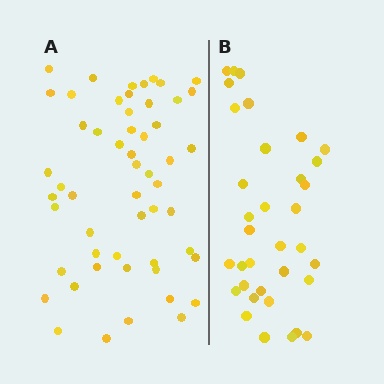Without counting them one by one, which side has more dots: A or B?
Region A (the left region) has more dots.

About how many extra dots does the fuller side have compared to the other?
Region A has approximately 20 more dots than region B.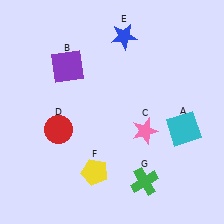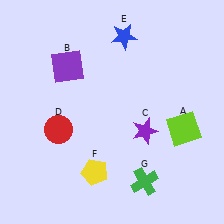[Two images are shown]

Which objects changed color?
A changed from cyan to lime. C changed from pink to purple.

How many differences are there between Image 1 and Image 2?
There are 2 differences between the two images.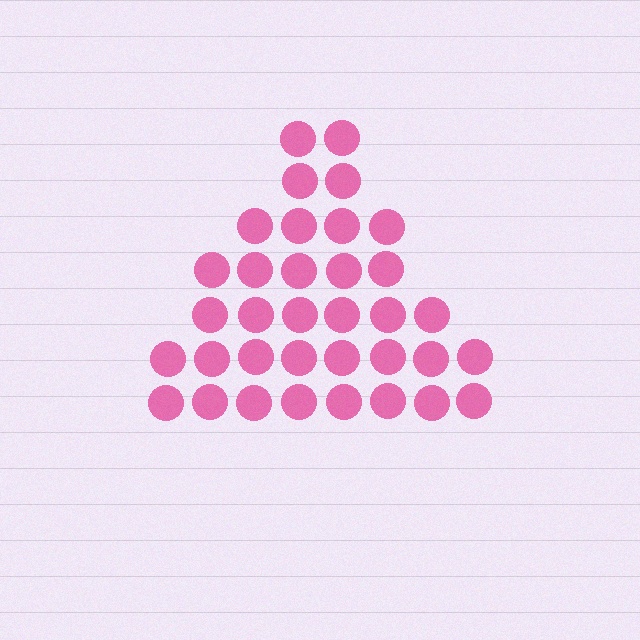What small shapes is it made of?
It is made of small circles.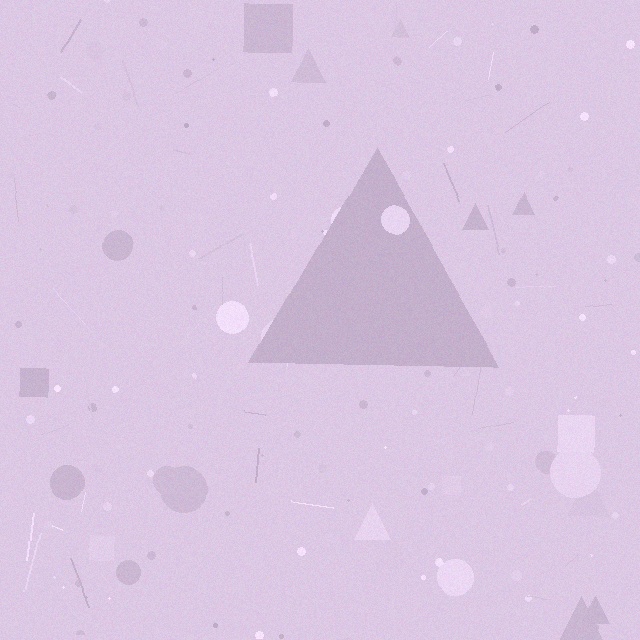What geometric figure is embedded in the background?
A triangle is embedded in the background.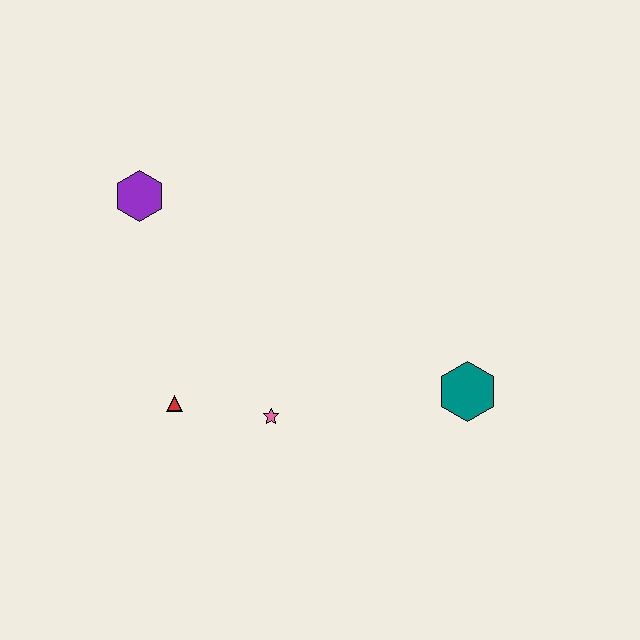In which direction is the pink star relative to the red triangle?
The pink star is to the right of the red triangle.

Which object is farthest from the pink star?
The purple hexagon is farthest from the pink star.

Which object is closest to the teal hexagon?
The pink star is closest to the teal hexagon.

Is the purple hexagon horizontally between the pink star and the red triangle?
No